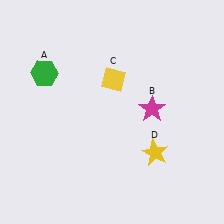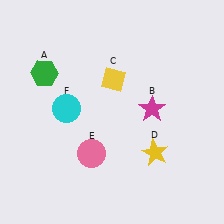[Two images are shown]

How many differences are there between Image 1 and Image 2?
There are 2 differences between the two images.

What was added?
A pink circle (E), a cyan circle (F) were added in Image 2.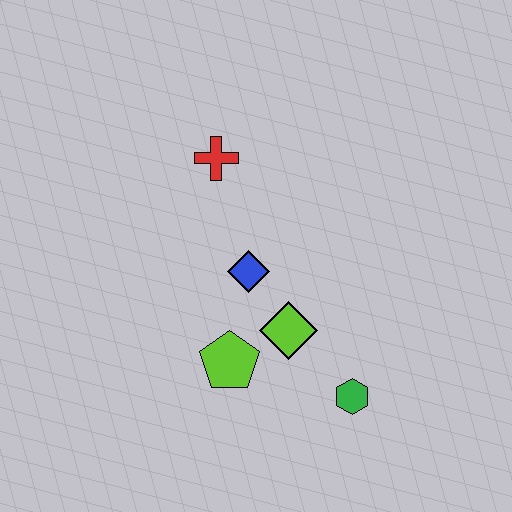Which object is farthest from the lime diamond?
The red cross is farthest from the lime diamond.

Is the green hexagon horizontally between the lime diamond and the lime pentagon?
No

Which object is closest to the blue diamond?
The lime diamond is closest to the blue diamond.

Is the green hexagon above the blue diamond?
No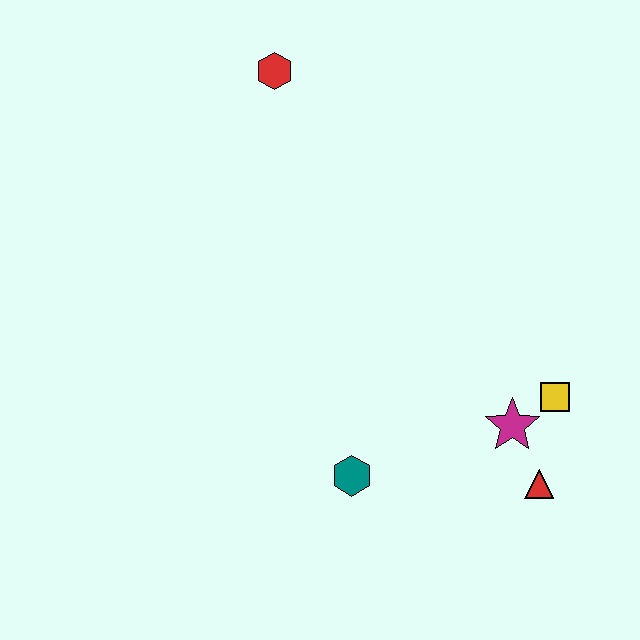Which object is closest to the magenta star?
The yellow square is closest to the magenta star.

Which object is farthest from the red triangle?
The red hexagon is farthest from the red triangle.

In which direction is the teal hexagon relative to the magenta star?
The teal hexagon is to the left of the magenta star.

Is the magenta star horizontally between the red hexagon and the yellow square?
Yes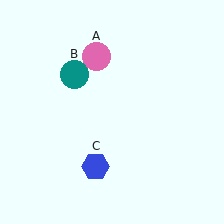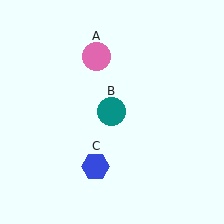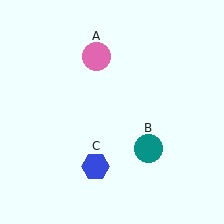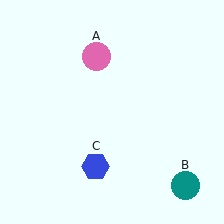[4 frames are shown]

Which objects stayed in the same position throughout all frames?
Pink circle (object A) and blue hexagon (object C) remained stationary.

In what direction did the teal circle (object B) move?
The teal circle (object B) moved down and to the right.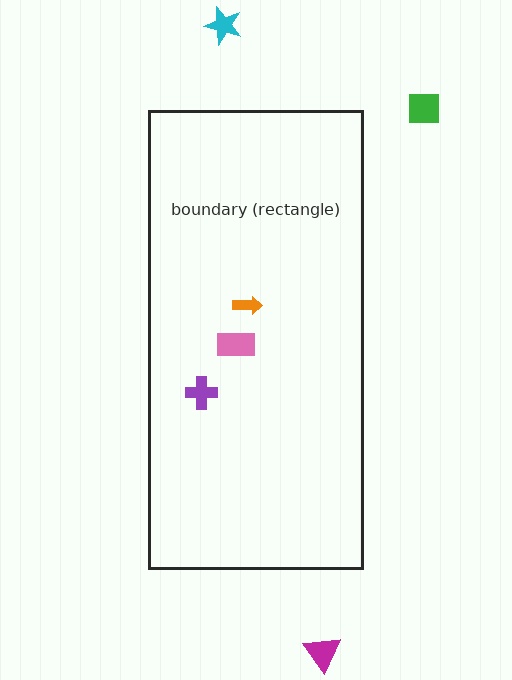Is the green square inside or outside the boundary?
Outside.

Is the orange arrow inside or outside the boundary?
Inside.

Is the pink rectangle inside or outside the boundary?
Inside.